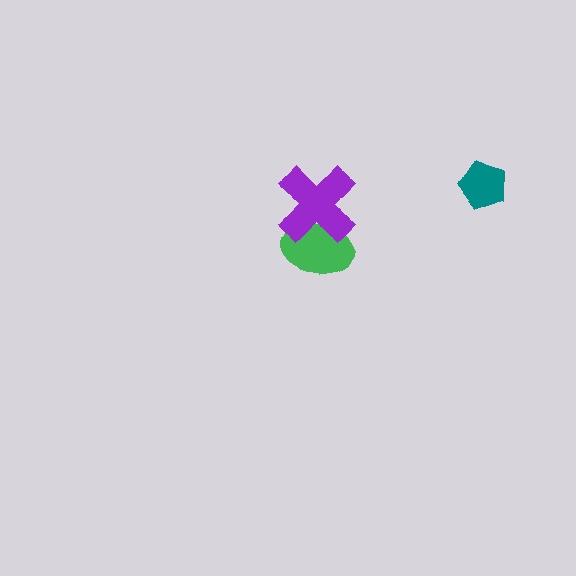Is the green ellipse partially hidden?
Yes, it is partially covered by another shape.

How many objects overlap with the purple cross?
1 object overlaps with the purple cross.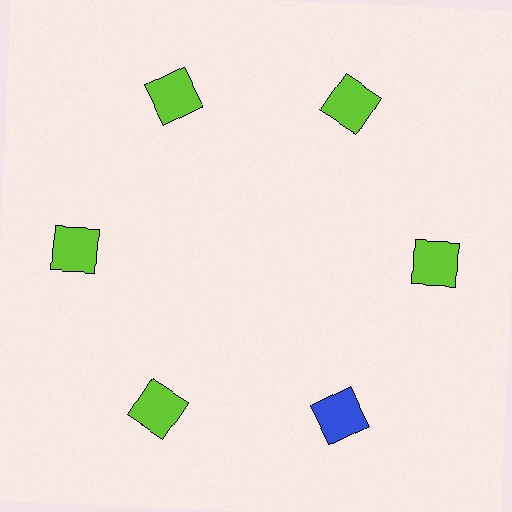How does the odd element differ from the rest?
It has a different color: blue instead of lime.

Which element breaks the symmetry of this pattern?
The blue square at roughly the 5 o'clock position breaks the symmetry. All other shapes are lime squares.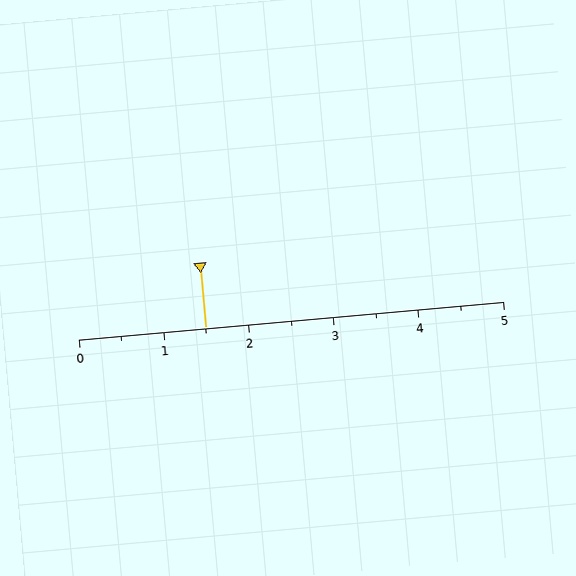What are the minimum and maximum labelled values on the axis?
The axis runs from 0 to 5.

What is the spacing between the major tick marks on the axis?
The major ticks are spaced 1 apart.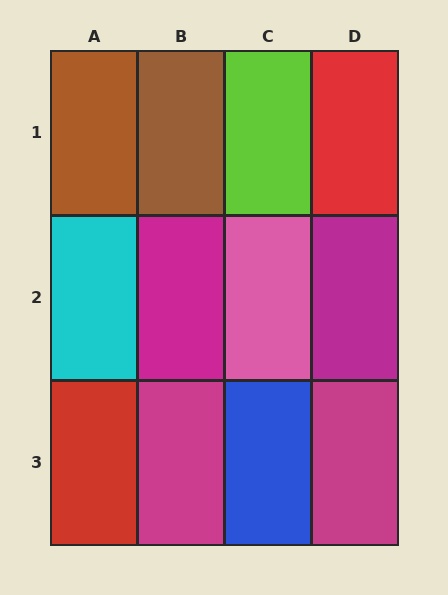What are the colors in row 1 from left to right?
Brown, brown, lime, red.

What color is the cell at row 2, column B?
Magenta.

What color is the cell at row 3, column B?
Magenta.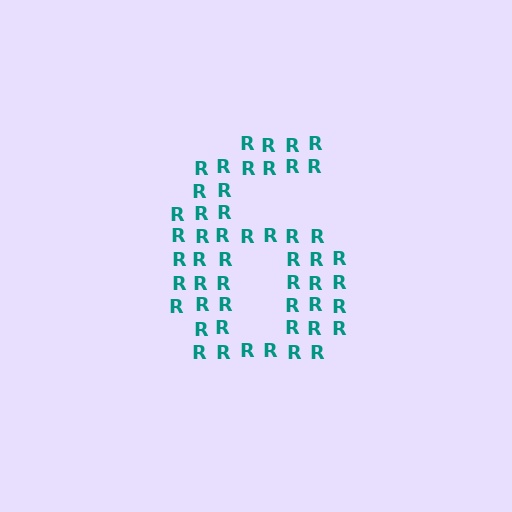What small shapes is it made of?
It is made of small letter R's.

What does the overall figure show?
The overall figure shows the digit 6.